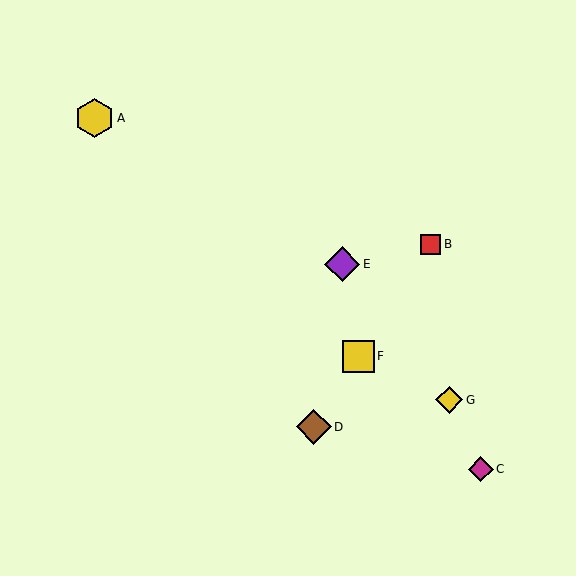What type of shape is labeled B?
Shape B is a red square.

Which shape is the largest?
The yellow hexagon (labeled A) is the largest.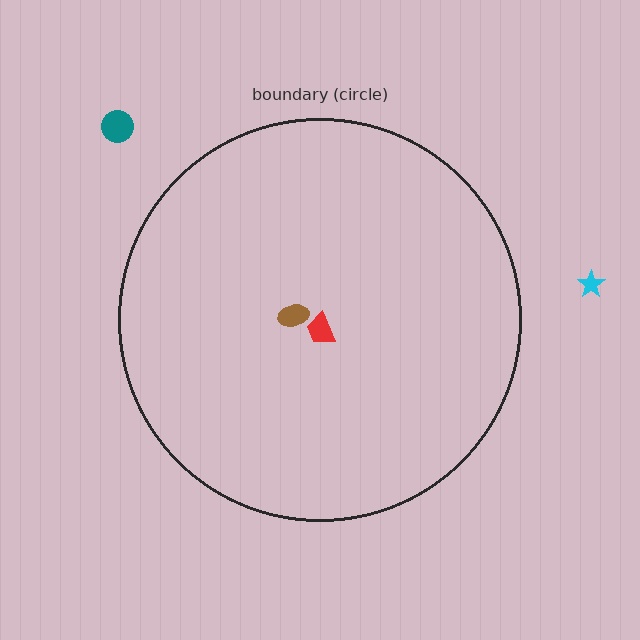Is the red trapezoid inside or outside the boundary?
Inside.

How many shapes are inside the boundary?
2 inside, 2 outside.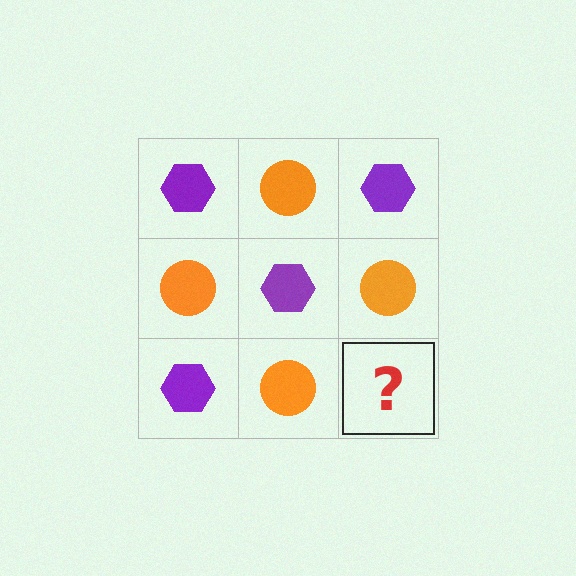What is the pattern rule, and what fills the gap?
The rule is that it alternates purple hexagon and orange circle in a checkerboard pattern. The gap should be filled with a purple hexagon.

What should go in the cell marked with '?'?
The missing cell should contain a purple hexagon.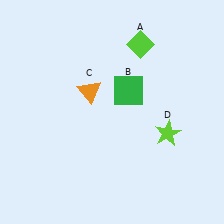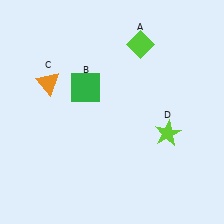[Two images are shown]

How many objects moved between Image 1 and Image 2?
2 objects moved between the two images.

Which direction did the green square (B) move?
The green square (B) moved left.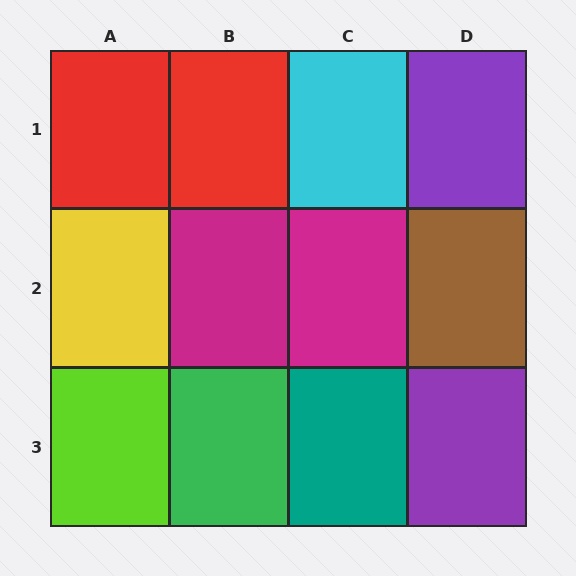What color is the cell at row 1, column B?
Red.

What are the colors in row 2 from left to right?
Yellow, magenta, magenta, brown.